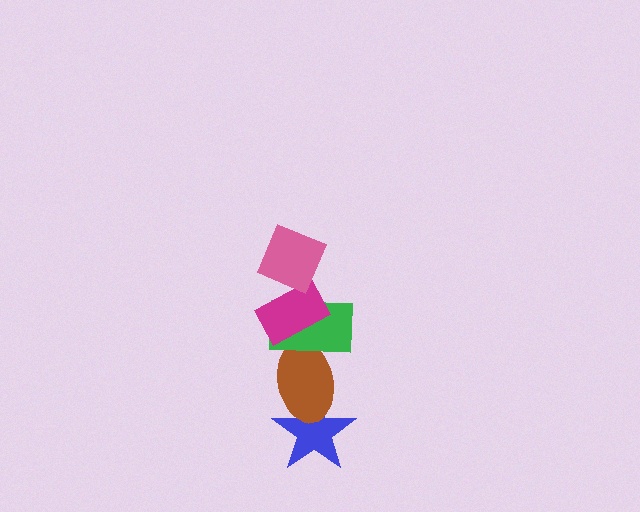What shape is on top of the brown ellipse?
The green rectangle is on top of the brown ellipse.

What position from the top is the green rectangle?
The green rectangle is 3rd from the top.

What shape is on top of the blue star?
The brown ellipse is on top of the blue star.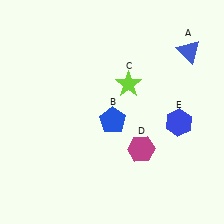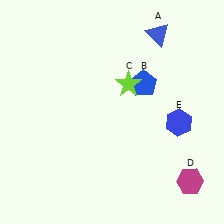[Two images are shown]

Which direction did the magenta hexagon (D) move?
The magenta hexagon (D) moved right.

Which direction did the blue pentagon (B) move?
The blue pentagon (B) moved up.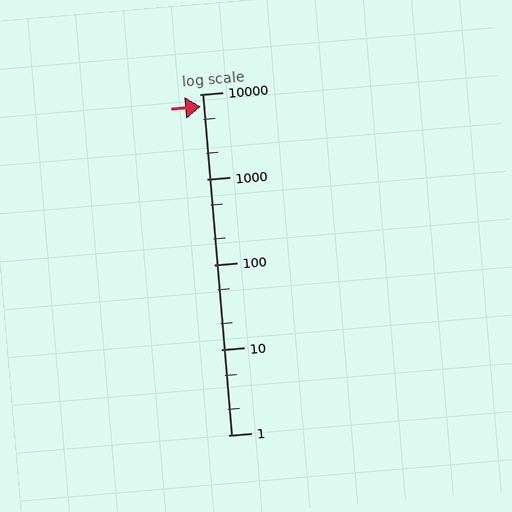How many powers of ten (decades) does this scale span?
The scale spans 4 decades, from 1 to 10000.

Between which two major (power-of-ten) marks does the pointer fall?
The pointer is between 1000 and 10000.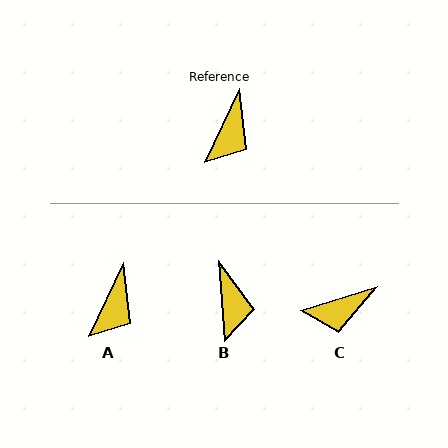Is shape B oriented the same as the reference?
No, it is off by about 29 degrees.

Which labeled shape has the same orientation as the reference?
A.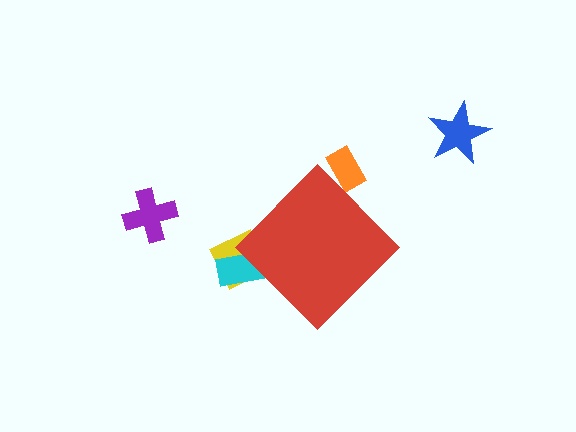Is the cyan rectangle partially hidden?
Yes, the cyan rectangle is partially hidden behind the red diamond.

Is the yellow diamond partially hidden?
Yes, the yellow diamond is partially hidden behind the red diamond.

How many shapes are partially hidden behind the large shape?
3 shapes are partially hidden.